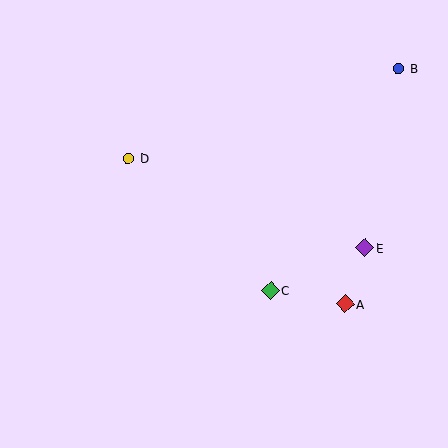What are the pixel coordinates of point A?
Point A is at (345, 304).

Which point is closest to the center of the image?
Point C at (270, 290) is closest to the center.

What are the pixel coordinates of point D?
Point D is at (128, 158).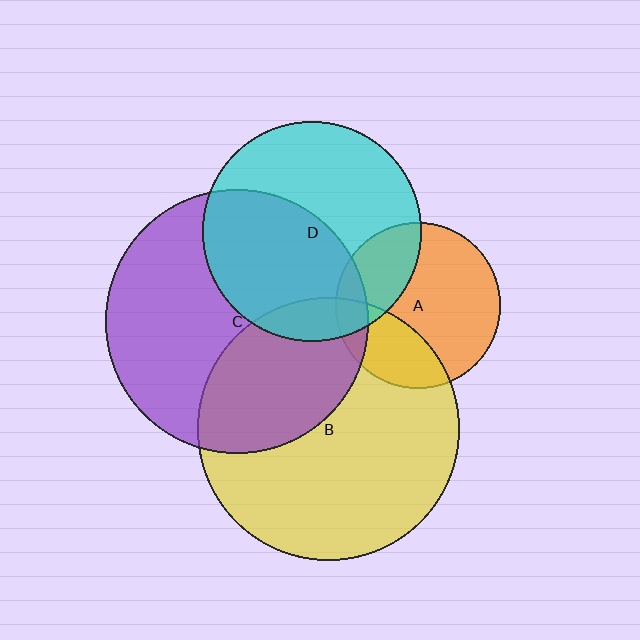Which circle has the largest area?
Circle C (purple).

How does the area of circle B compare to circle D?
Approximately 1.4 times.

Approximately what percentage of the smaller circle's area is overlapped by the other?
Approximately 10%.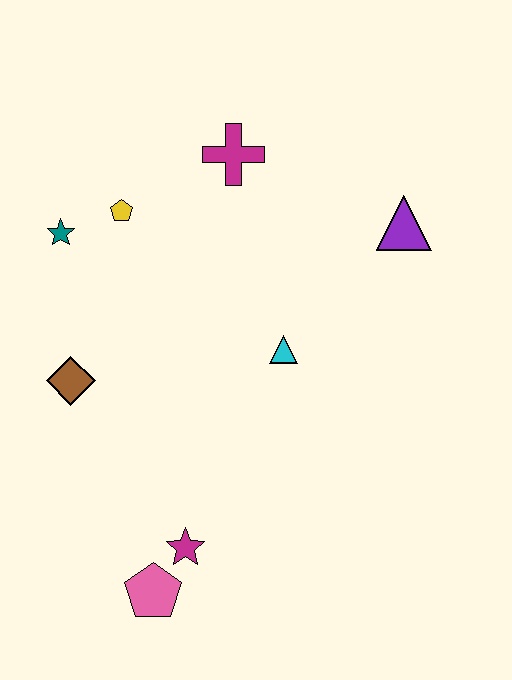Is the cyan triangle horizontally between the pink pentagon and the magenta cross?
No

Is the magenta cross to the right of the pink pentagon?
Yes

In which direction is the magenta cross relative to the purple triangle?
The magenta cross is to the left of the purple triangle.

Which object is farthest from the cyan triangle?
The pink pentagon is farthest from the cyan triangle.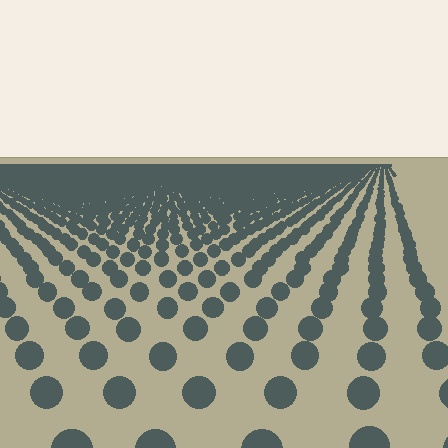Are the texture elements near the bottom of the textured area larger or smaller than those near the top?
Larger. Near the bottom, elements are closer to the viewer and appear at a bigger on-screen size.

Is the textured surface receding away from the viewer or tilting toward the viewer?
The surface is receding away from the viewer. Texture elements get smaller and denser toward the top.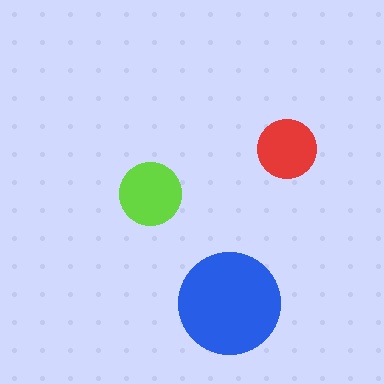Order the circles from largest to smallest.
the blue one, the lime one, the red one.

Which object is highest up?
The red circle is topmost.